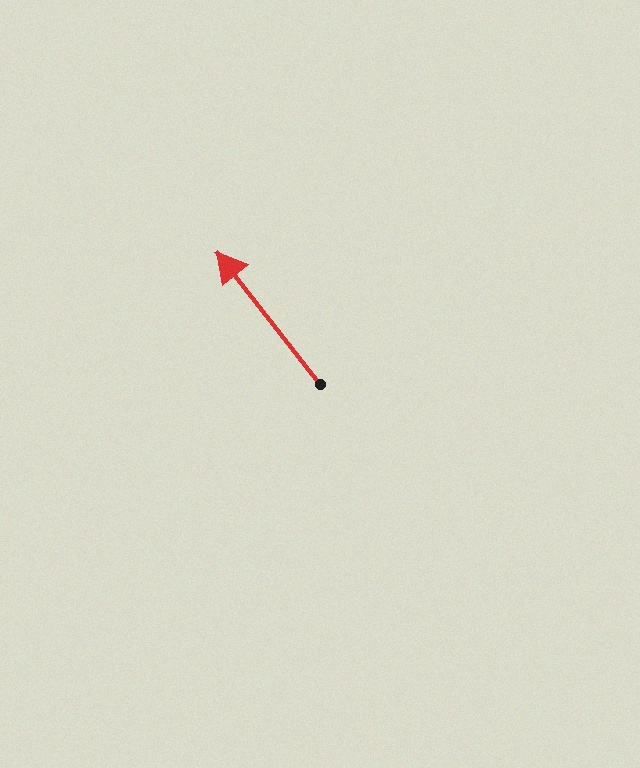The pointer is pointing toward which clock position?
Roughly 11 o'clock.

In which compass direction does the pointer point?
Northwest.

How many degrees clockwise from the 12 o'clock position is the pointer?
Approximately 322 degrees.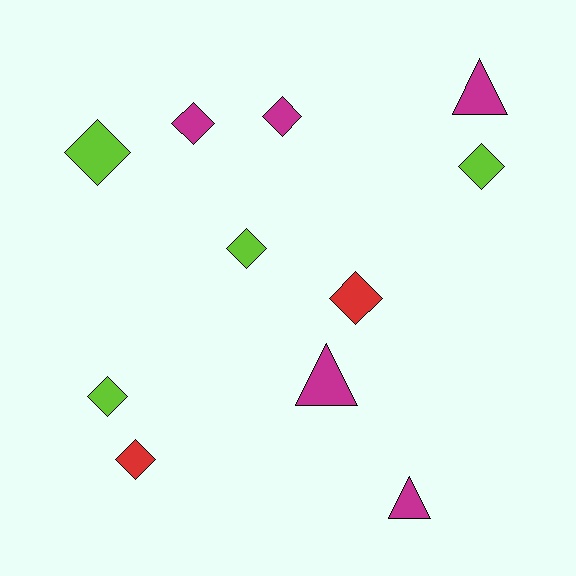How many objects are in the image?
There are 11 objects.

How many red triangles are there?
There are no red triangles.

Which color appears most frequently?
Magenta, with 5 objects.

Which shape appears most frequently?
Diamond, with 8 objects.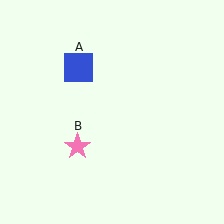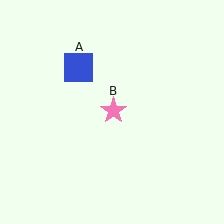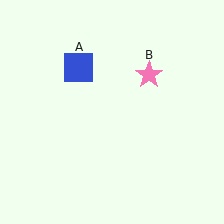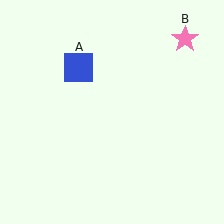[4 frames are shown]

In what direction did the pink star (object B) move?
The pink star (object B) moved up and to the right.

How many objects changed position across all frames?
1 object changed position: pink star (object B).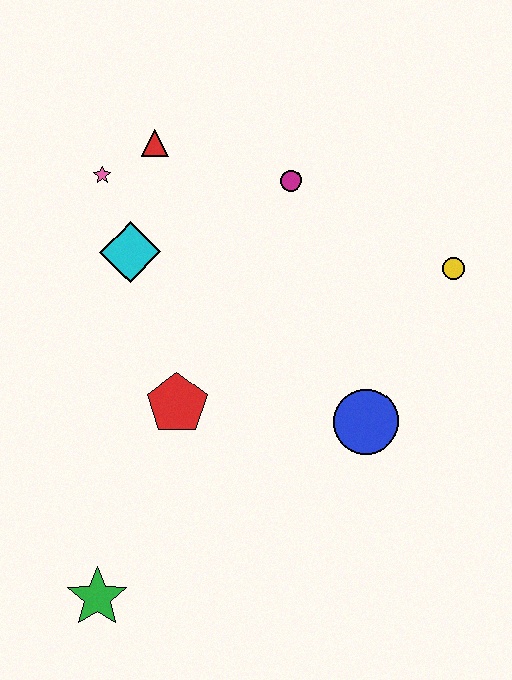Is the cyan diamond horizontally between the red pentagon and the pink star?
Yes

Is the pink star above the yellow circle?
Yes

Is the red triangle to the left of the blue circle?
Yes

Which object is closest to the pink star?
The red triangle is closest to the pink star.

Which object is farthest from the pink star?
The green star is farthest from the pink star.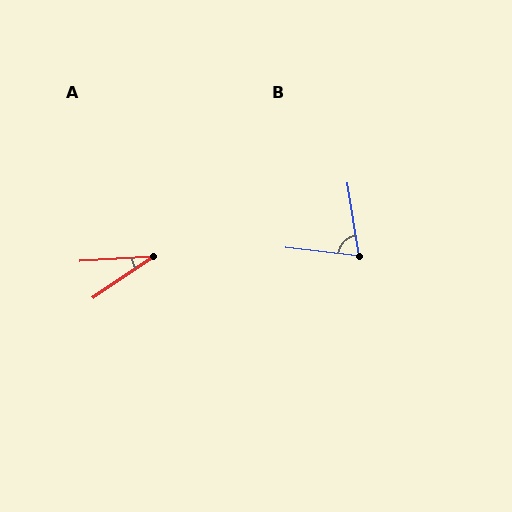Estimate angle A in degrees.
Approximately 31 degrees.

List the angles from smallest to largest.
A (31°), B (75°).